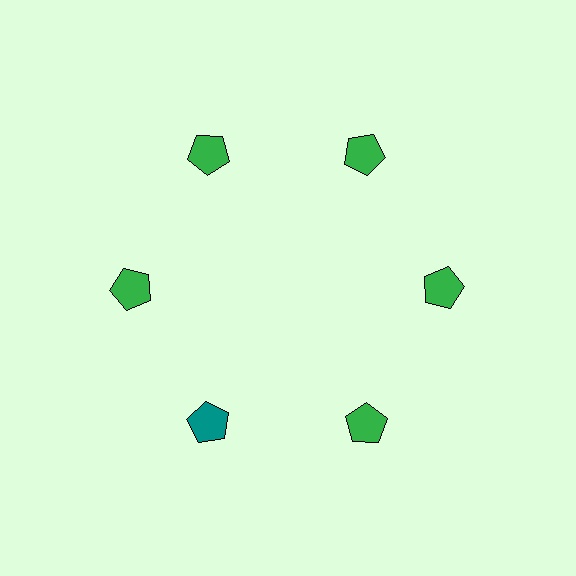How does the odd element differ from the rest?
It has a different color: teal instead of green.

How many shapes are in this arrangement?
There are 6 shapes arranged in a ring pattern.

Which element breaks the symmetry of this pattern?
The teal pentagon at roughly the 7 o'clock position breaks the symmetry. All other shapes are green pentagons.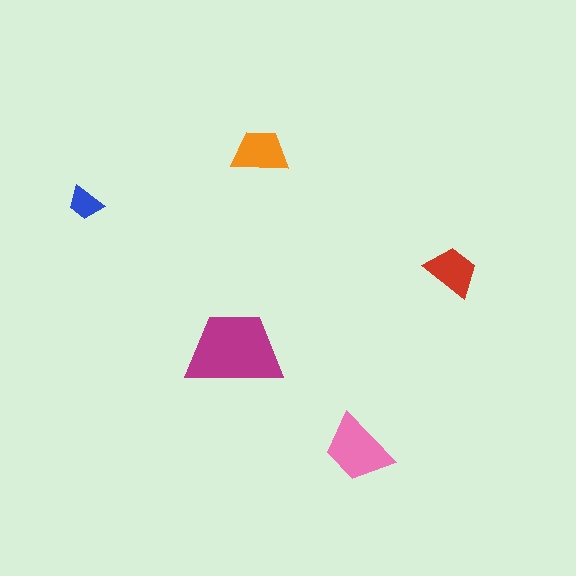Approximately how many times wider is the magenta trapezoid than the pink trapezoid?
About 1.5 times wider.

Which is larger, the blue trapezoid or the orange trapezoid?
The orange one.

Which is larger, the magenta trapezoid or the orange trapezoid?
The magenta one.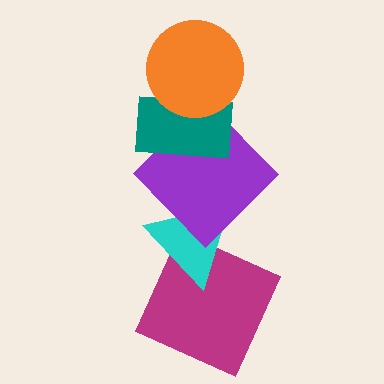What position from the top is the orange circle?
The orange circle is 1st from the top.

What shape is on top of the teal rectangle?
The orange circle is on top of the teal rectangle.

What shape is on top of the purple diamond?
The teal rectangle is on top of the purple diamond.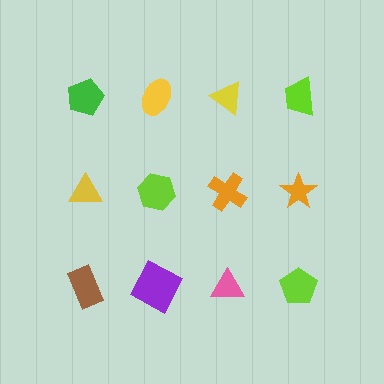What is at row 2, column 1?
A yellow triangle.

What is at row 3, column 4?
A lime pentagon.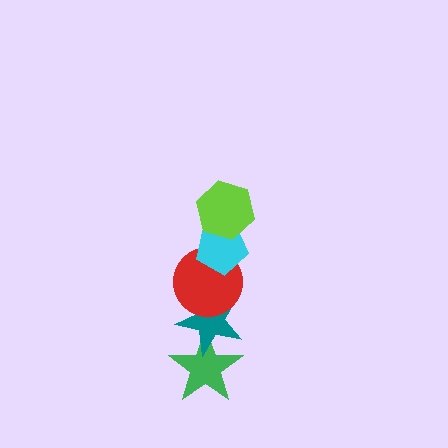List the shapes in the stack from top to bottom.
From top to bottom: the lime hexagon, the cyan pentagon, the red circle, the teal star, the green star.